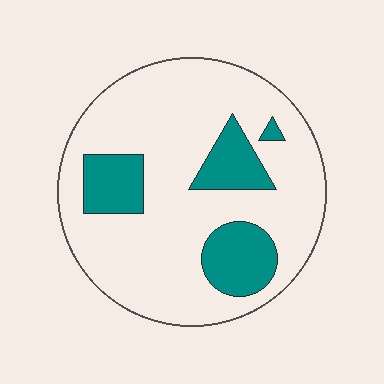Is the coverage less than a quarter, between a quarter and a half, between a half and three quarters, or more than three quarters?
Less than a quarter.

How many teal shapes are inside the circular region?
4.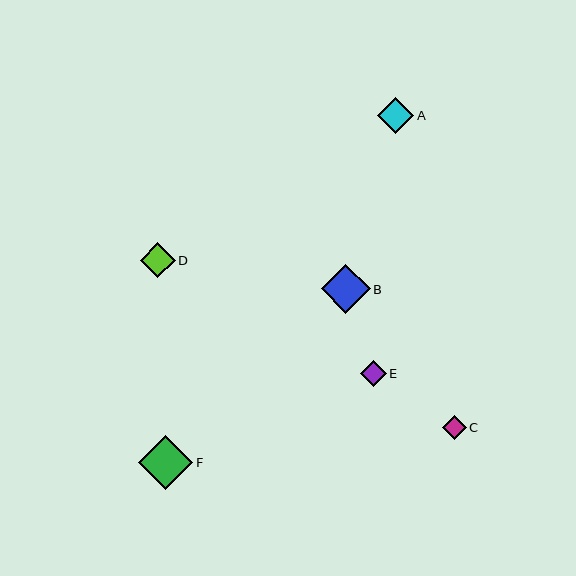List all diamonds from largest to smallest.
From largest to smallest: F, B, A, D, E, C.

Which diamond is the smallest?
Diamond C is the smallest with a size of approximately 24 pixels.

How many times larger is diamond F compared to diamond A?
Diamond F is approximately 1.5 times the size of diamond A.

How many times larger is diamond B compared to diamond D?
Diamond B is approximately 1.4 times the size of diamond D.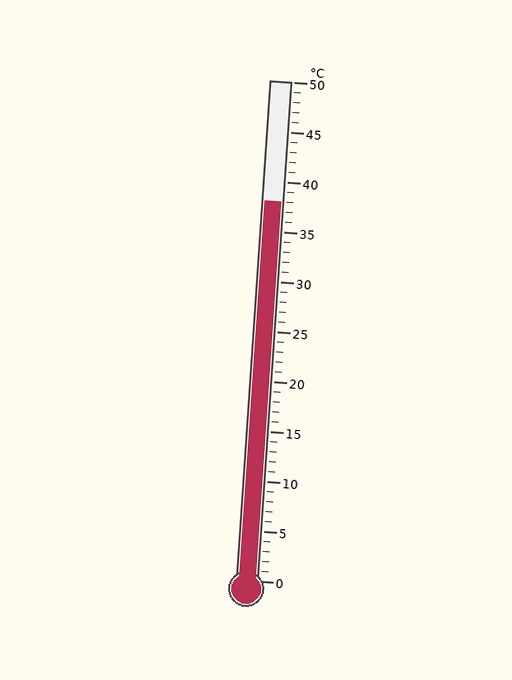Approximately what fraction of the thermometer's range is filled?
The thermometer is filled to approximately 75% of its range.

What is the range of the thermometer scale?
The thermometer scale ranges from 0°C to 50°C.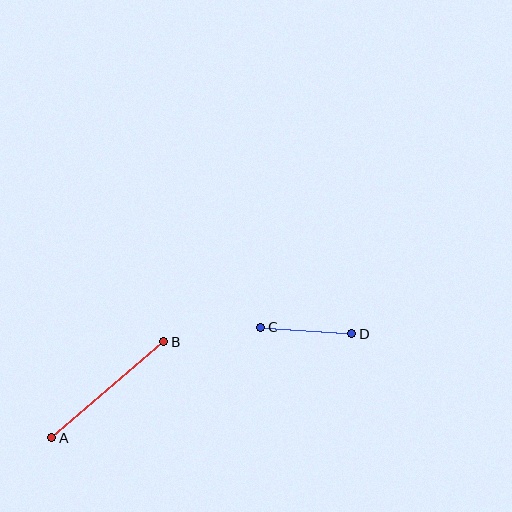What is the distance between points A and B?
The distance is approximately 147 pixels.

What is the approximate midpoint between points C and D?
The midpoint is at approximately (306, 330) pixels.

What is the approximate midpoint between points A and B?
The midpoint is at approximately (108, 390) pixels.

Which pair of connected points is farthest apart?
Points A and B are farthest apart.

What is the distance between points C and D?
The distance is approximately 91 pixels.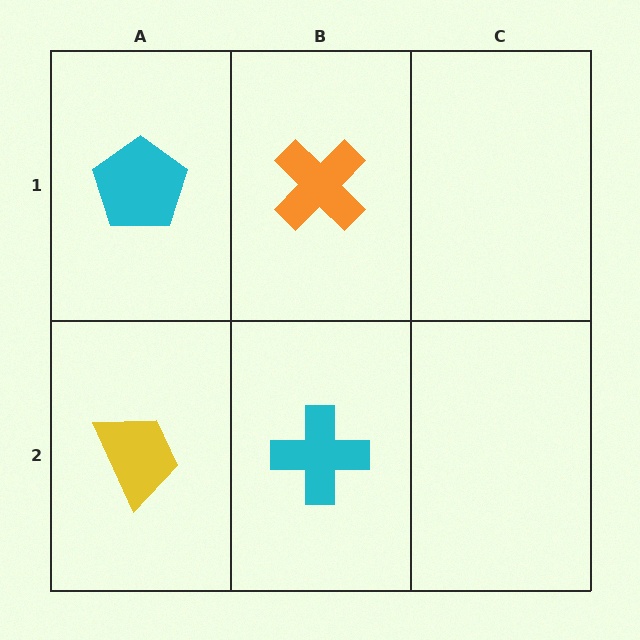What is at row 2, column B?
A cyan cross.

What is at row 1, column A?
A cyan pentagon.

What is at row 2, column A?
A yellow trapezoid.